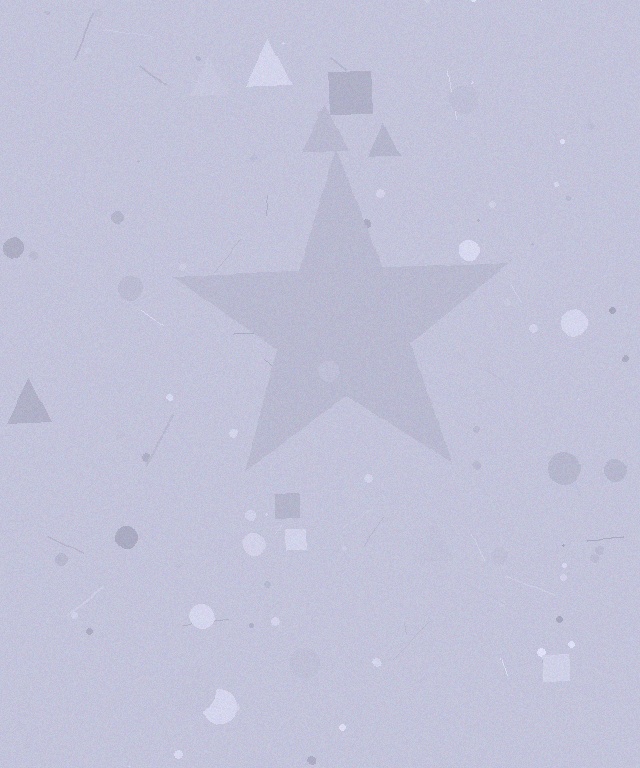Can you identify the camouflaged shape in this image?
The camouflaged shape is a star.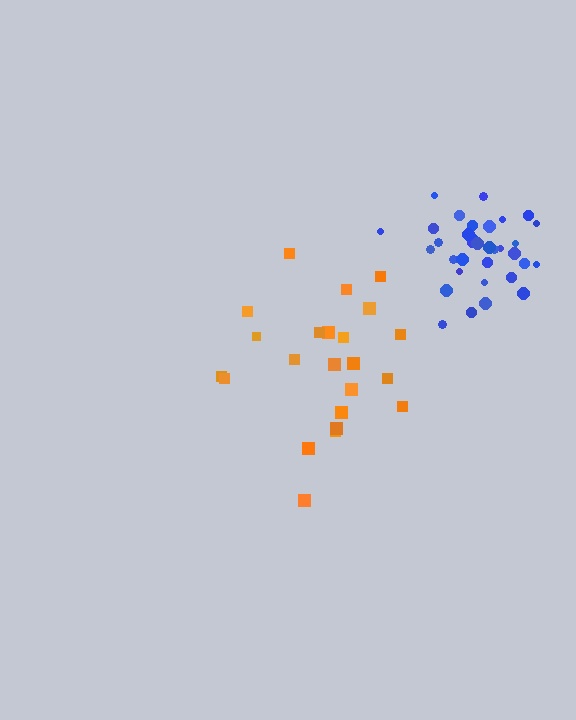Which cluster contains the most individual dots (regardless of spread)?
Blue (35).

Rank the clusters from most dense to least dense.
blue, orange.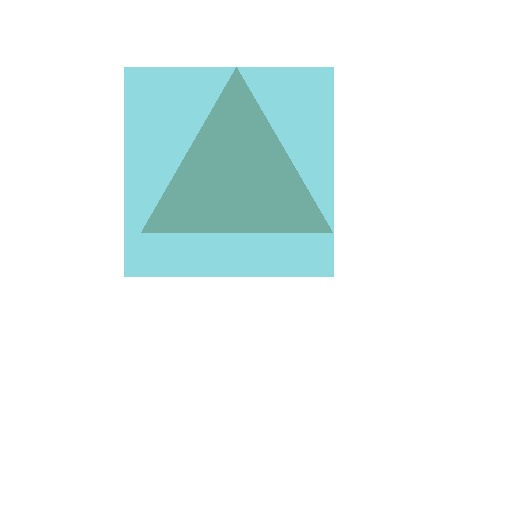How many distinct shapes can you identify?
There are 2 distinct shapes: a brown triangle, a cyan square.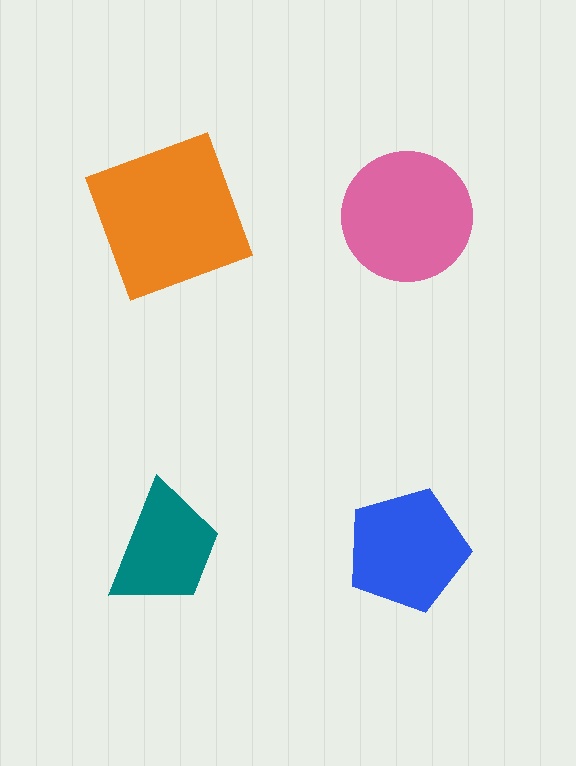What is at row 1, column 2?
A pink circle.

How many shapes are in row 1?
2 shapes.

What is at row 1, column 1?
An orange square.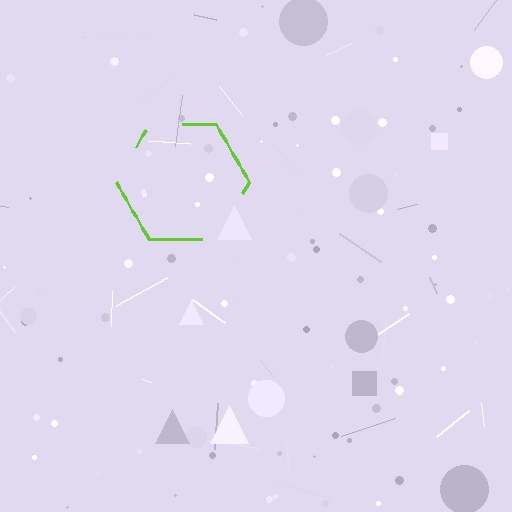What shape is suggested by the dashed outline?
The dashed outline suggests a hexagon.